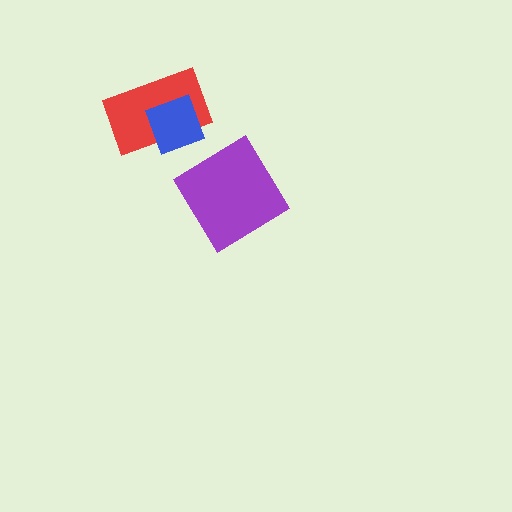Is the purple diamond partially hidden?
No, no other shape covers it.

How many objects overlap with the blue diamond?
1 object overlaps with the blue diamond.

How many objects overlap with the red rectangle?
1 object overlaps with the red rectangle.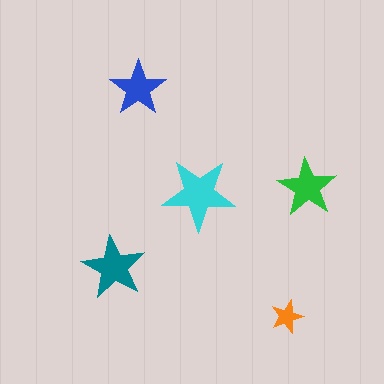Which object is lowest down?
The orange star is bottommost.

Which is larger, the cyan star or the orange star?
The cyan one.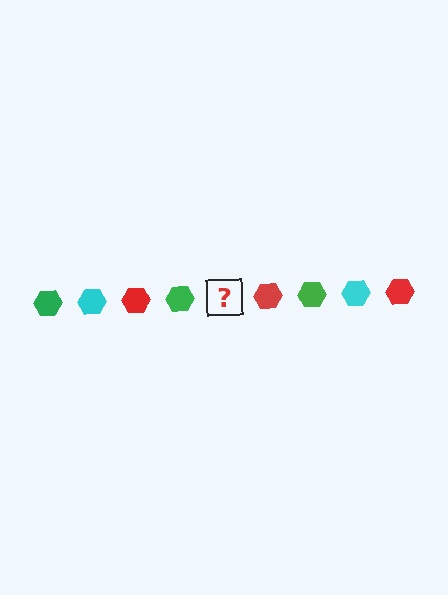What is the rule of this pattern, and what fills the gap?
The rule is that the pattern cycles through green, cyan, red hexagons. The gap should be filled with a cyan hexagon.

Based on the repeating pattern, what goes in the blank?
The blank should be a cyan hexagon.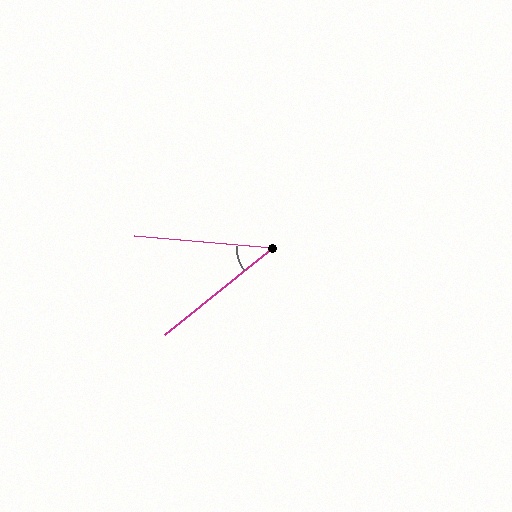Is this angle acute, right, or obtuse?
It is acute.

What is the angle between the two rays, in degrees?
Approximately 44 degrees.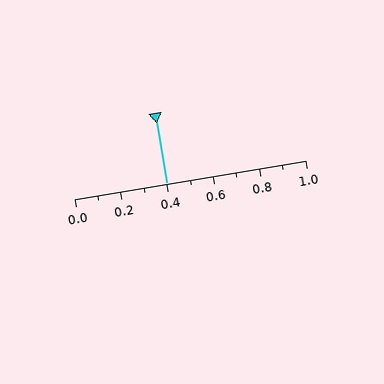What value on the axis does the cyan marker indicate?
The marker indicates approximately 0.4.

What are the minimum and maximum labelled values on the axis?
The axis runs from 0.0 to 1.0.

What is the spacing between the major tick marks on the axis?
The major ticks are spaced 0.2 apart.